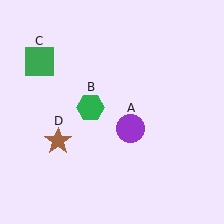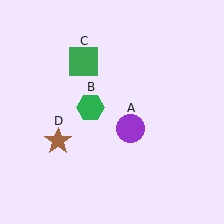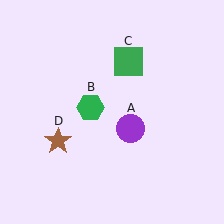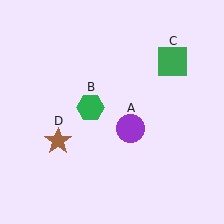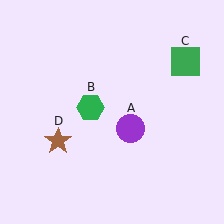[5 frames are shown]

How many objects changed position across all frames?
1 object changed position: green square (object C).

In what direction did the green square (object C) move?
The green square (object C) moved right.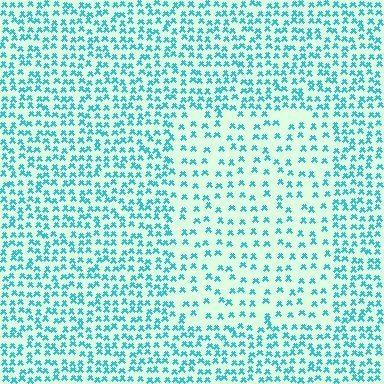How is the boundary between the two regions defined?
The boundary is defined by a change in element density (approximately 1.9x ratio). All elements are the same color, size, and shape.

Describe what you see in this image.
The image contains small cyan elements arranged at two different densities. A rectangle-shaped region is visible where the elements are less densely packed than the surrounding area.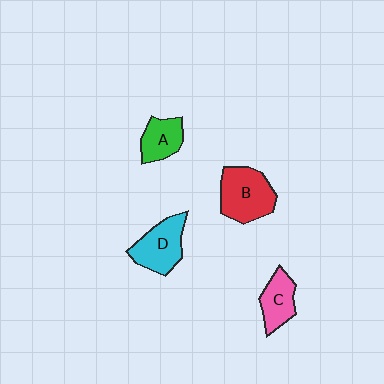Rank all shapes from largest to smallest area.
From largest to smallest: B (red), D (cyan), C (pink), A (green).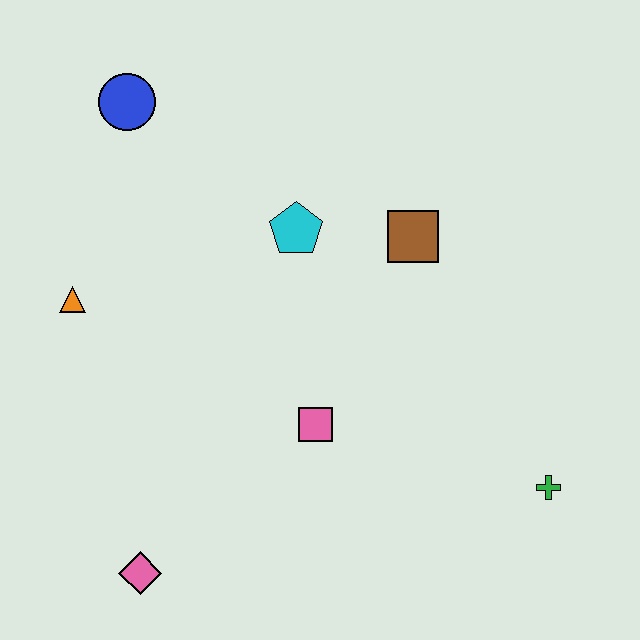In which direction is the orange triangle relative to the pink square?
The orange triangle is to the left of the pink square.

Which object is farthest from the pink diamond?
The blue circle is farthest from the pink diamond.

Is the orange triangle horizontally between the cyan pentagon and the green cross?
No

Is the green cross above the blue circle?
No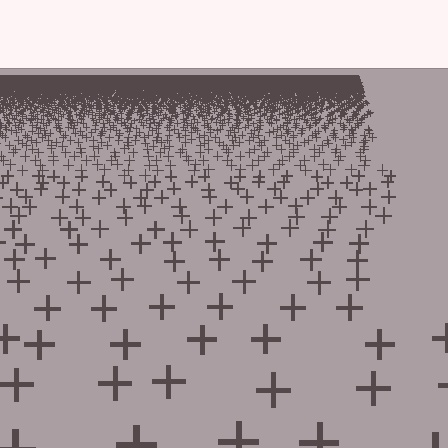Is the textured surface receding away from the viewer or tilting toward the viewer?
The surface is receding away from the viewer. Texture elements get smaller and denser toward the top.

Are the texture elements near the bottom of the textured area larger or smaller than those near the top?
Larger. Near the bottom, elements are closer to the viewer and appear at a bigger on-screen size.